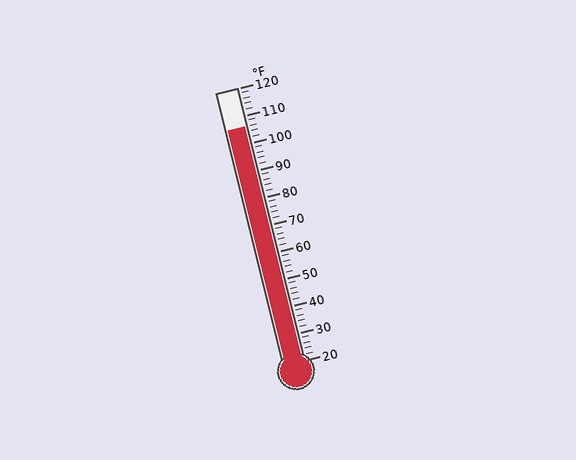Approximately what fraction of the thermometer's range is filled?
The thermometer is filled to approximately 85% of its range.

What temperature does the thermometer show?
The thermometer shows approximately 106°F.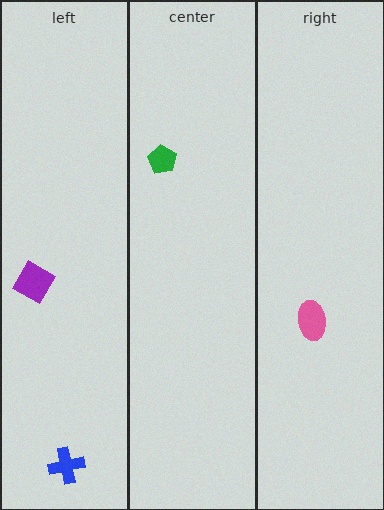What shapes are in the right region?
The pink ellipse.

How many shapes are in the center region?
1.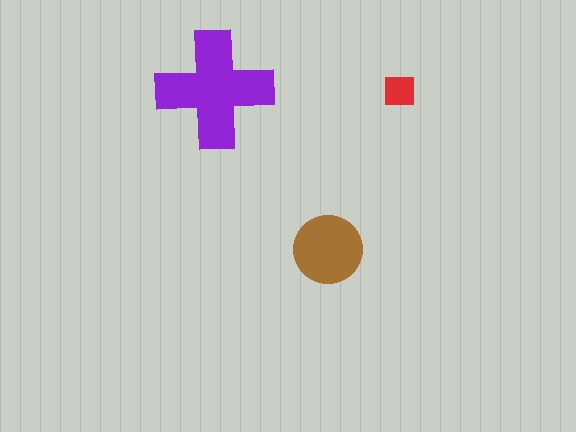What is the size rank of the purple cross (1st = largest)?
1st.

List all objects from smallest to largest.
The red square, the brown circle, the purple cross.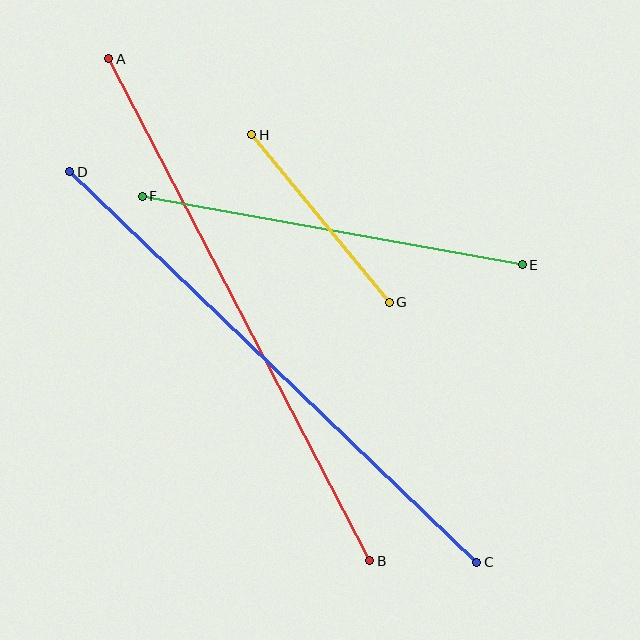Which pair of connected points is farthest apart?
Points A and B are farthest apart.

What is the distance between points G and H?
The distance is approximately 217 pixels.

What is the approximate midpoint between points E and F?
The midpoint is at approximately (332, 231) pixels.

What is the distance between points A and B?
The distance is approximately 566 pixels.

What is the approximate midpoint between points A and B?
The midpoint is at approximately (239, 310) pixels.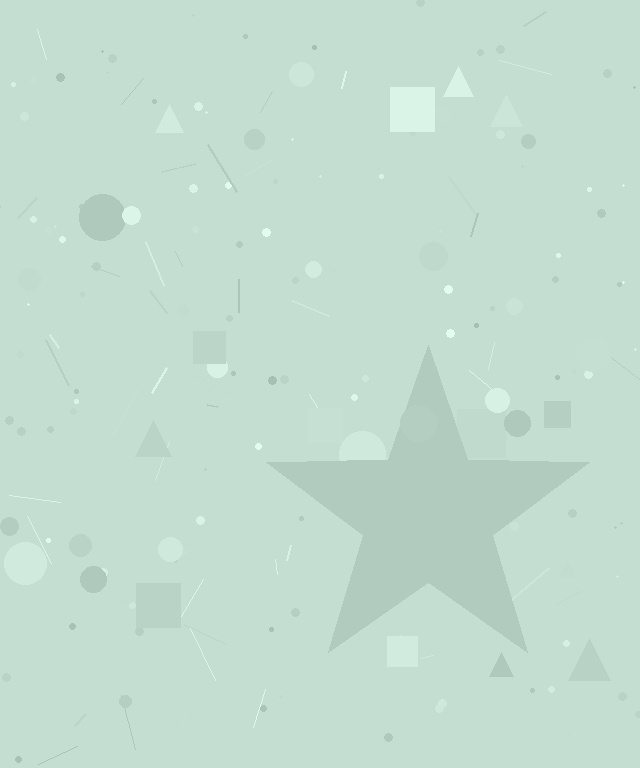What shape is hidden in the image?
A star is hidden in the image.